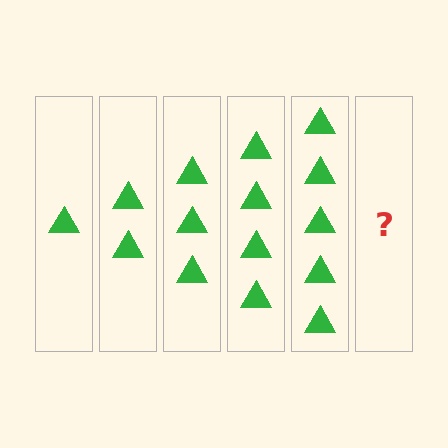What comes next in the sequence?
The next element should be 6 triangles.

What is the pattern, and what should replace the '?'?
The pattern is that each step adds one more triangle. The '?' should be 6 triangles.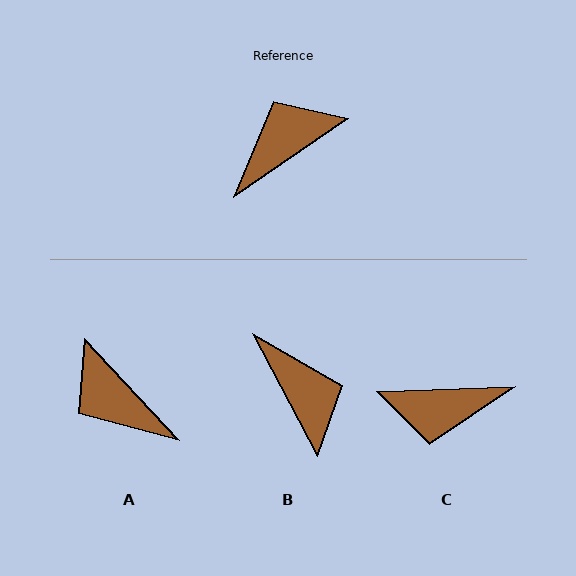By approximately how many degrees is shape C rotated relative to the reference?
Approximately 147 degrees counter-clockwise.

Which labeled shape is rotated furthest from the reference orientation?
C, about 147 degrees away.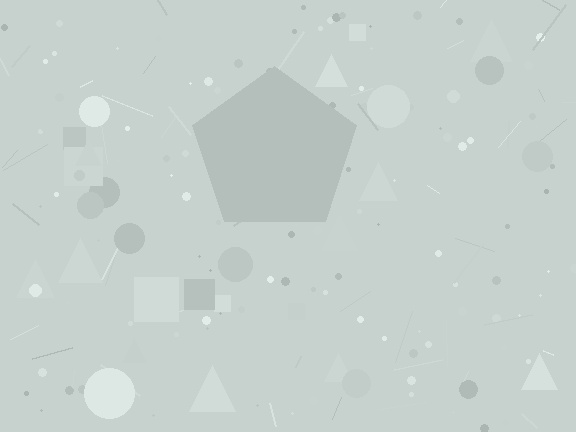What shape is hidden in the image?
A pentagon is hidden in the image.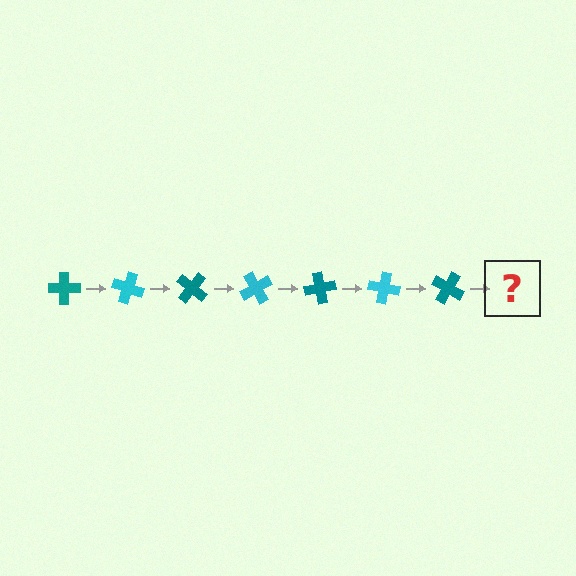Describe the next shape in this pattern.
It should be a cyan cross, rotated 140 degrees from the start.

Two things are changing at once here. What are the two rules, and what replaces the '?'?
The two rules are that it rotates 20 degrees each step and the color cycles through teal and cyan. The '?' should be a cyan cross, rotated 140 degrees from the start.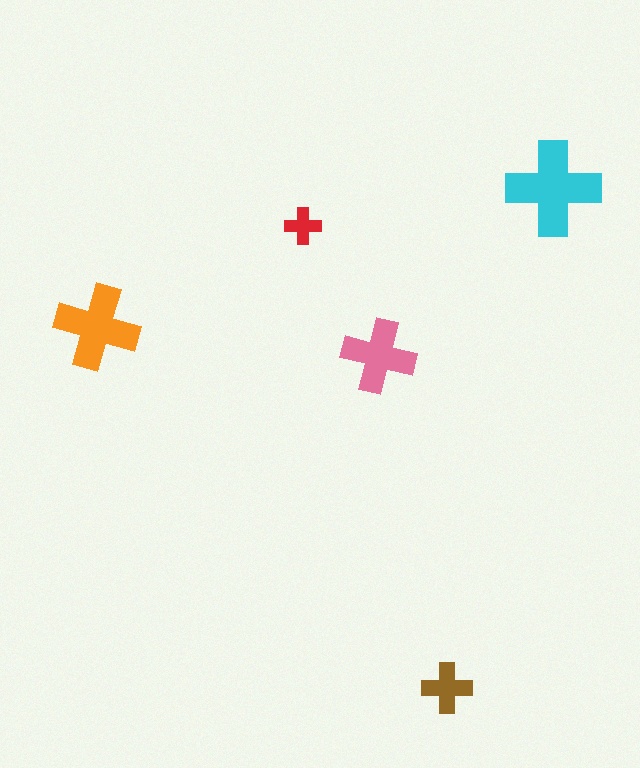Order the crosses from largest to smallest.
the cyan one, the orange one, the pink one, the brown one, the red one.